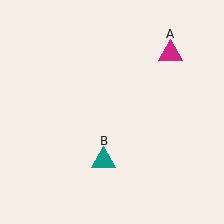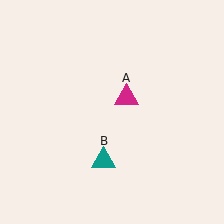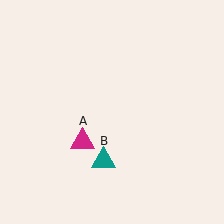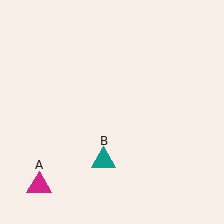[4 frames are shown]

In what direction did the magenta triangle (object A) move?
The magenta triangle (object A) moved down and to the left.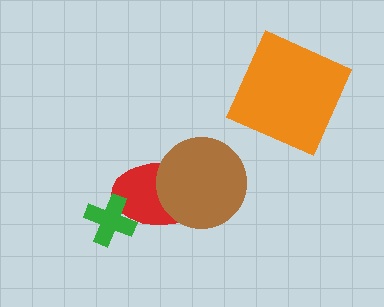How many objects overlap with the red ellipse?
2 objects overlap with the red ellipse.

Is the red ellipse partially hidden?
Yes, it is partially covered by another shape.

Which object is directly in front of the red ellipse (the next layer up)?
The brown circle is directly in front of the red ellipse.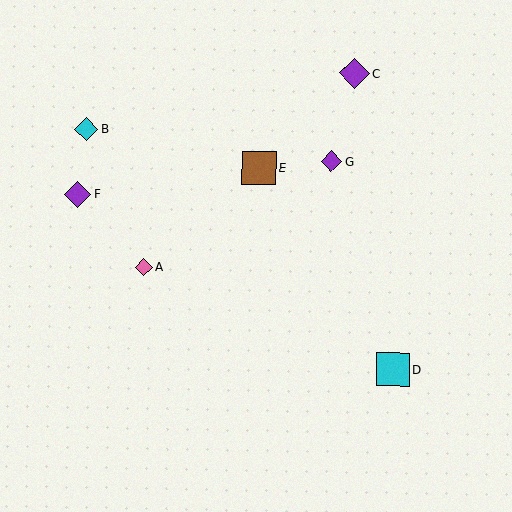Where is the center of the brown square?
The center of the brown square is at (259, 168).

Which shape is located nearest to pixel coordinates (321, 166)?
The purple diamond (labeled G) at (331, 161) is nearest to that location.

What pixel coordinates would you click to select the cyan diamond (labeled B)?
Click at (86, 129) to select the cyan diamond B.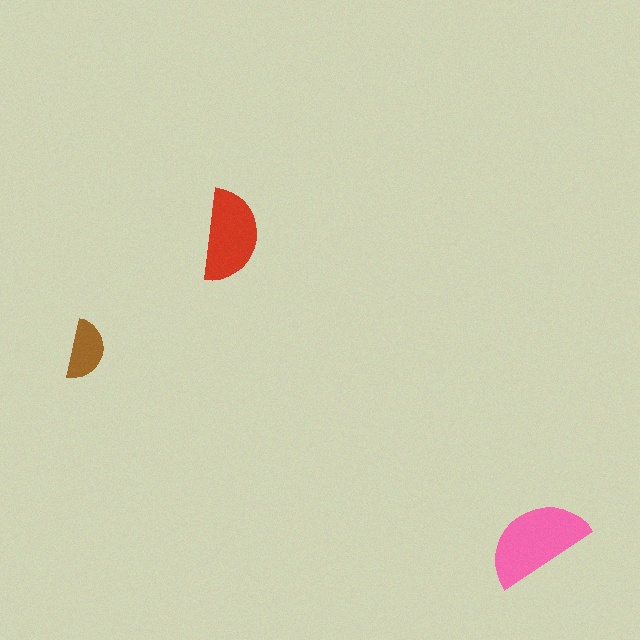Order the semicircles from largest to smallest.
the pink one, the red one, the brown one.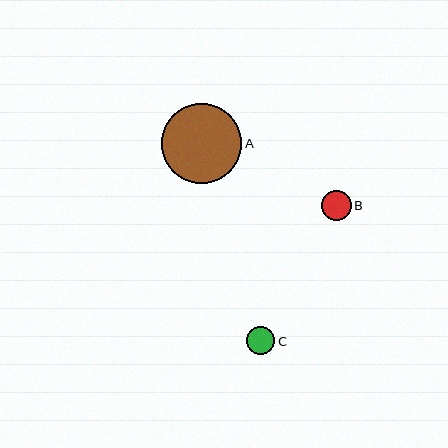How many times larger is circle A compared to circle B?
Circle A is approximately 2.7 times the size of circle B.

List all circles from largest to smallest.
From largest to smallest: A, B, C.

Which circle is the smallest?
Circle C is the smallest with a size of approximately 28 pixels.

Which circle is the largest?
Circle A is the largest with a size of approximately 81 pixels.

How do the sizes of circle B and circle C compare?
Circle B and circle C are approximately the same size.